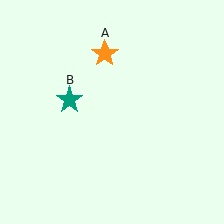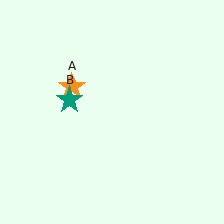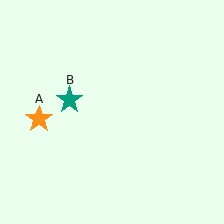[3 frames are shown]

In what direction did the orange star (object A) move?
The orange star (object A) moved down and to the left.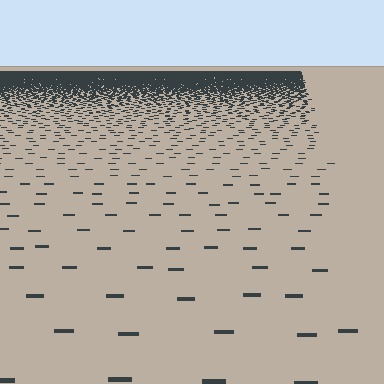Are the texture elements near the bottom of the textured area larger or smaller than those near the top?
Larger. Near the bottom, elements are closer to the viewer and appear at a bigger on-screen size.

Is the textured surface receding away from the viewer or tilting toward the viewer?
The surface is receding away from the viewer. Texture elements get smaller and denser toward the top.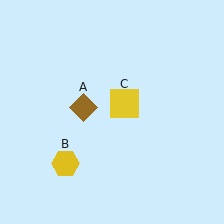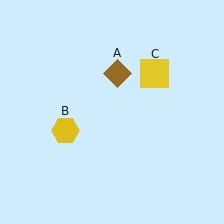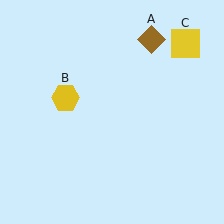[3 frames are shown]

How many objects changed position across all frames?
3 objects changed position: brown diamond (object A), yellow hexagon (object B), yellow square (object C).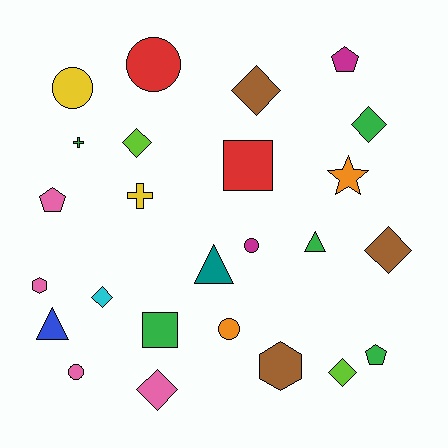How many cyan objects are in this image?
There is 1 cyan object.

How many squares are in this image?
There are 2 squares.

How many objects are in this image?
There are 25 objects.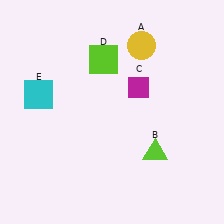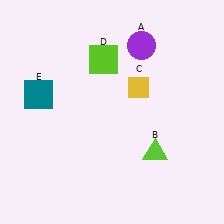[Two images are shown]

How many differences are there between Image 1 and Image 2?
There are 3 differences between the two images.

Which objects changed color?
A changed from yellow to purple. C changed from magenta to yellow. E changed from cyan to teal.